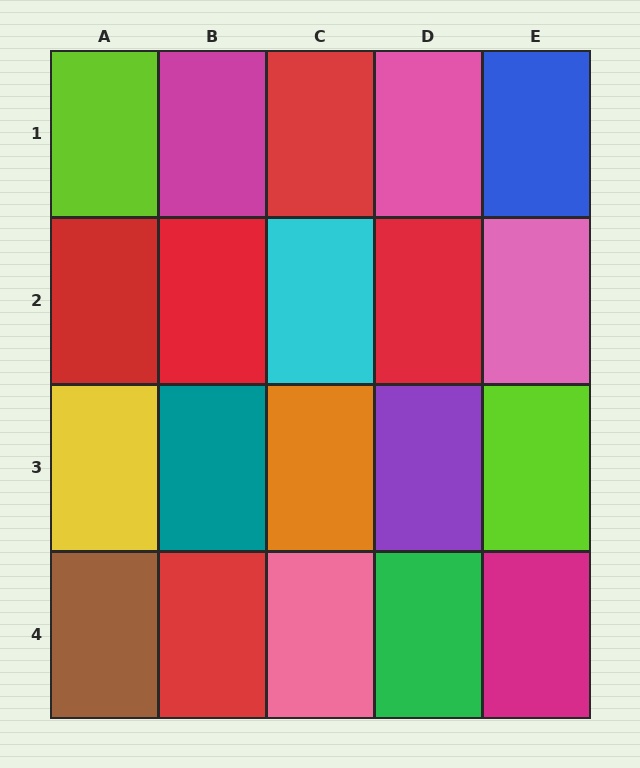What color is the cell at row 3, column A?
Yellow.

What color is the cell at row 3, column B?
Teal.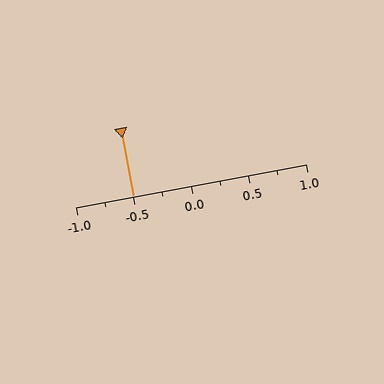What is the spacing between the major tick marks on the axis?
The major ticks are spaced 0.5 apart.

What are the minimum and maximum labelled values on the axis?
The axis runs from -1.0 to 1.0.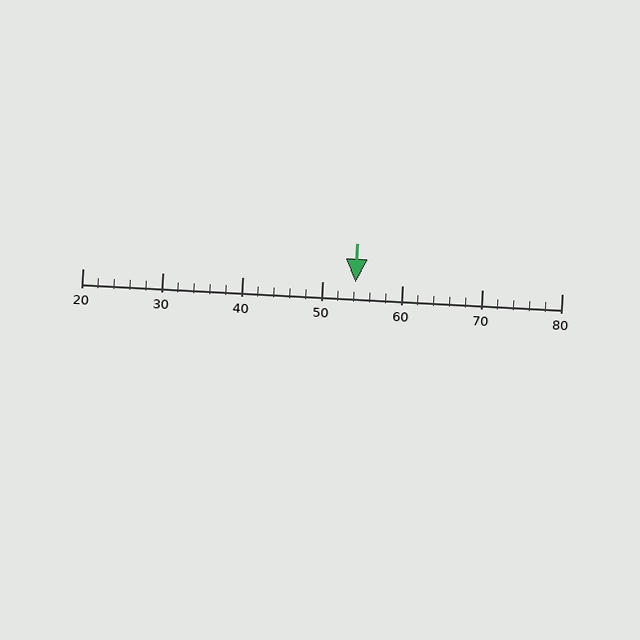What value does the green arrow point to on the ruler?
The green arrow points to approximately 54.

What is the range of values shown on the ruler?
The ruler shows values from 20 to 80.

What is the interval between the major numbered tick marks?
The major tick marks are spaced 10 units apart.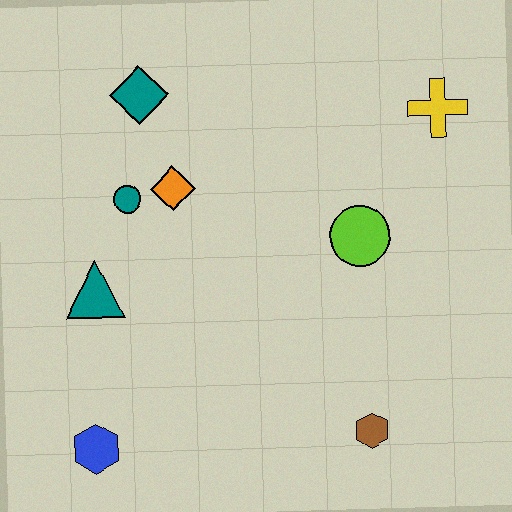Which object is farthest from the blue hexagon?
The yellow cross is farthest from the blue hexagon.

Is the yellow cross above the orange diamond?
Yes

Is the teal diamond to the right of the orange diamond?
No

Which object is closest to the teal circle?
The orange diamond is closest to the teal circle.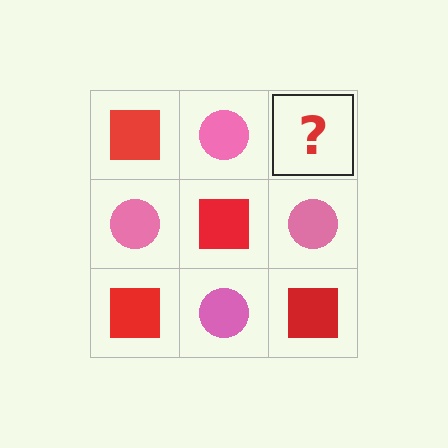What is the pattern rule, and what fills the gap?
The rule is that it alternates red square and pink circle in a checkerboard pattern. The gap should be filled with a red square.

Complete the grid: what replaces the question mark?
The question mark should be replaced with a red square.